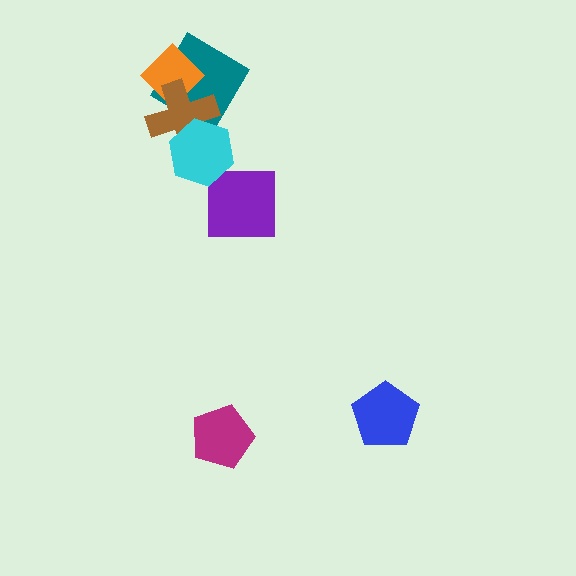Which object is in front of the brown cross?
The cyan hexagon is in front of the brown cross.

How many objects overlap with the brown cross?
3 objects overlap with the brown cross.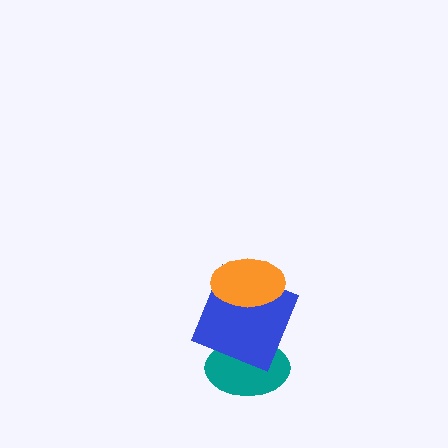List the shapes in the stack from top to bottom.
From top to bottom: the orange ellipse, the blue square, the teal ellipse.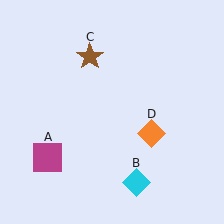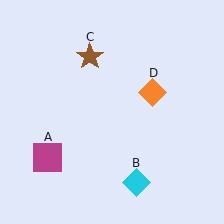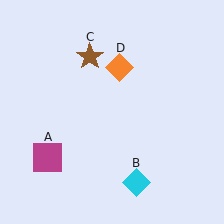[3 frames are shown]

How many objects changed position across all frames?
1 object changed position: orange diamond (object D).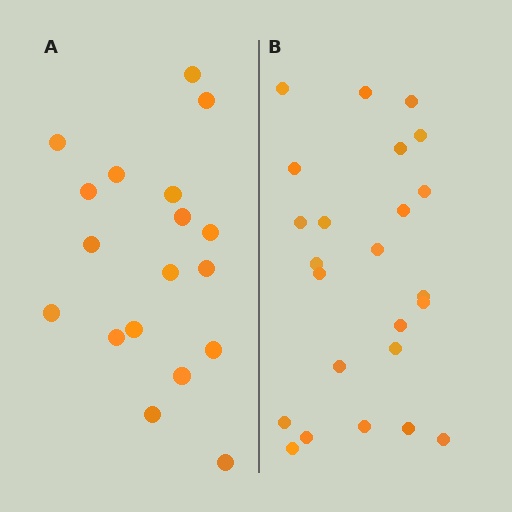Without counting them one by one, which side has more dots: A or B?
Region B (the right region) has more dots.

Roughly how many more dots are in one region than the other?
Region B has about 6 more dots than region A.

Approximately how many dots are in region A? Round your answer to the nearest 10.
About 20 dots. (The exact count is 18, which rounds to 20.)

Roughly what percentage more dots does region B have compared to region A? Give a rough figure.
About 35% more.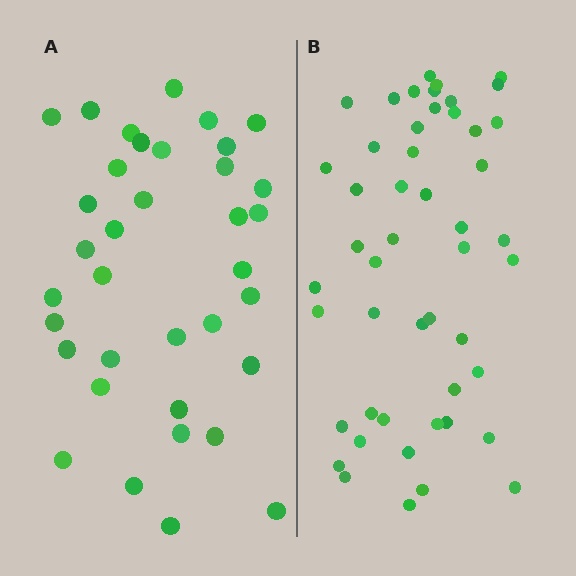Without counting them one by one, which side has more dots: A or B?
Region B (the right region) has more dots.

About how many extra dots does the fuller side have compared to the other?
Region B has approximately 15 more dots than region A.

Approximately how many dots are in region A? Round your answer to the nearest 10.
About 40 dots. (The exact count is 36, which rounds to 40.)